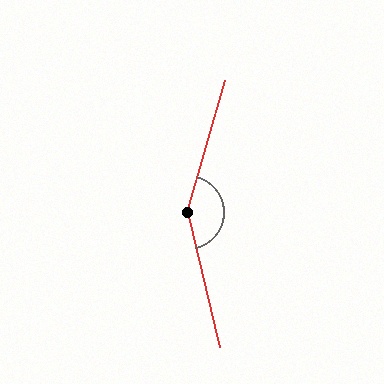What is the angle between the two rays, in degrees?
Approximately 150 degrees.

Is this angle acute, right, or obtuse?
It is obtuse.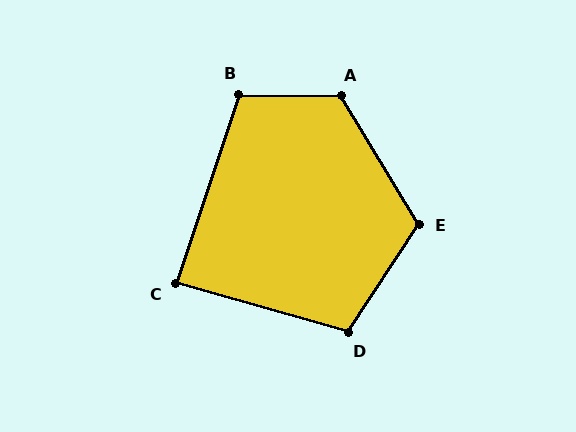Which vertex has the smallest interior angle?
C, at approximately 87 degrees.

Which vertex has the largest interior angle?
A, at approximately 122 degrees.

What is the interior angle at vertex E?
Approximately 116 degrees (obtuse).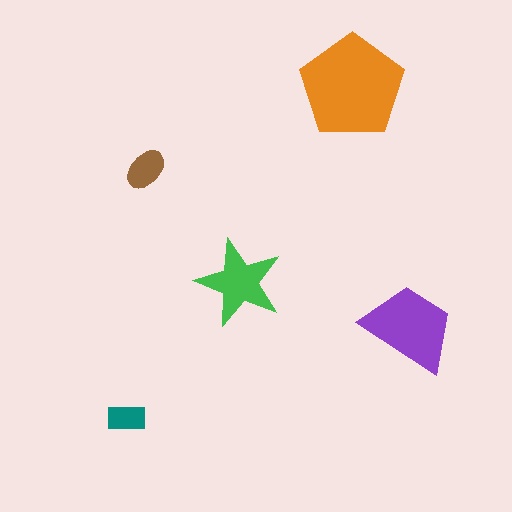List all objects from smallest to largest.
The teal rectangle, the brown ellipse, the green star, the purple trapezoid, the orange pentagon.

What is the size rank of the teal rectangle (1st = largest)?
5th.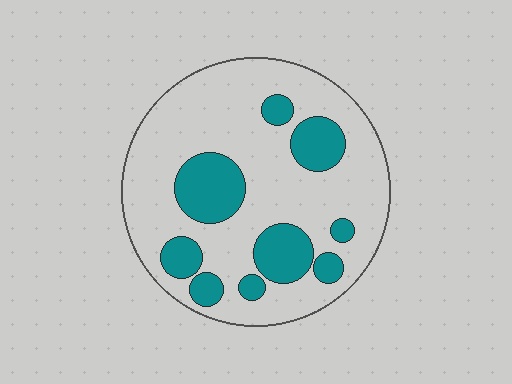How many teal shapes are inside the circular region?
9.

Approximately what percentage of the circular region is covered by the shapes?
Approximately 25%.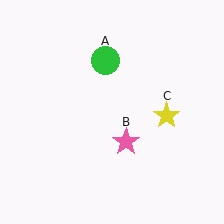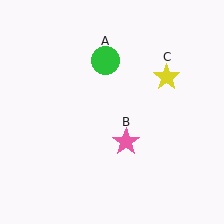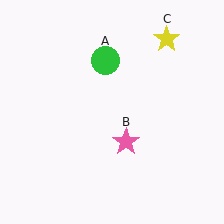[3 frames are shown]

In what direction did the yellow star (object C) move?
The yellow star (object C) moved up.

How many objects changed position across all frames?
1 object changed position: yellow star (object C).